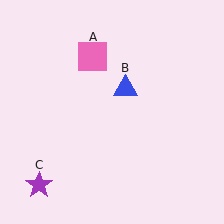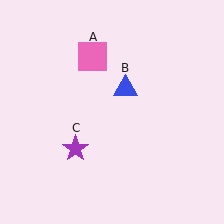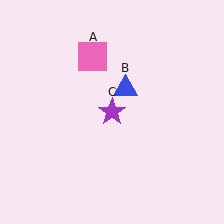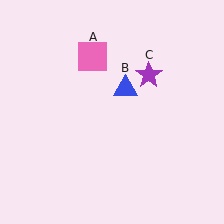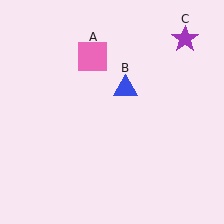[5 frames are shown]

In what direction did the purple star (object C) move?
The purple star (object C) moved up and to the right.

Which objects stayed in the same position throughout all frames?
Pink square (object A) and blue triangle (object B) remained stationary.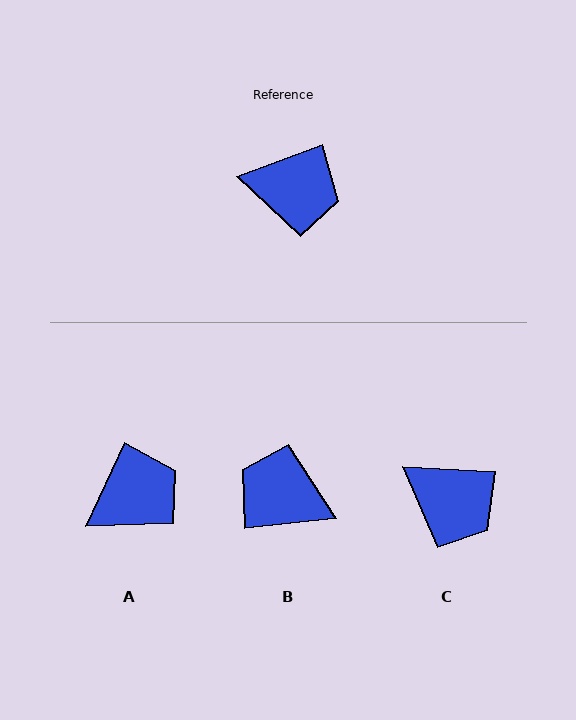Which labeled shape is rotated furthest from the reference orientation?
B, about 166 degrees away.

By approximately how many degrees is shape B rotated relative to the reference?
Approximately 166 degrees counter-clockwise.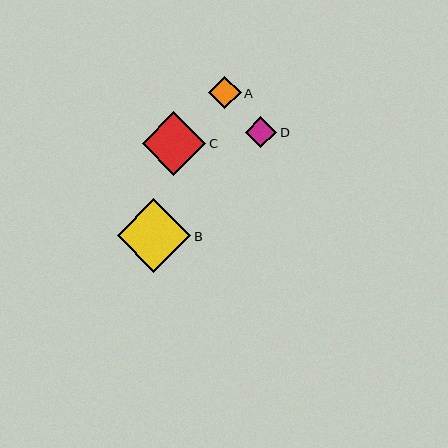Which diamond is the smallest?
Diamond D is the smallest with a size of approximately 31 pixels.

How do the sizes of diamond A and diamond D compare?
Diamond A and diamond D are approximately the same size.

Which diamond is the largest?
Diamond B is the largest with a size of approximately 73 pixels.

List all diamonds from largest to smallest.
From largest to smallest: B, C, A, D.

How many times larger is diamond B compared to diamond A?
Diamond B is approximately 2.3 times the size of diamond A.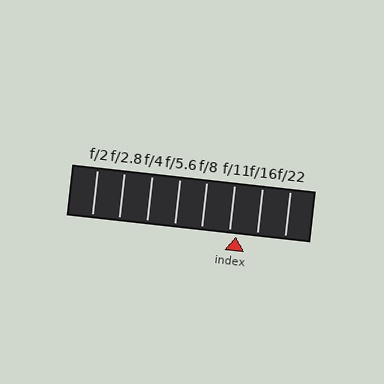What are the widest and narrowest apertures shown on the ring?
The widest aperture shown is f/2 and the narrowest is f/22.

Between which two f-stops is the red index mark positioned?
The index mark is between f/11 and f/16.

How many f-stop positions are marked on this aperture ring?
There are 8 f-stop positions marked.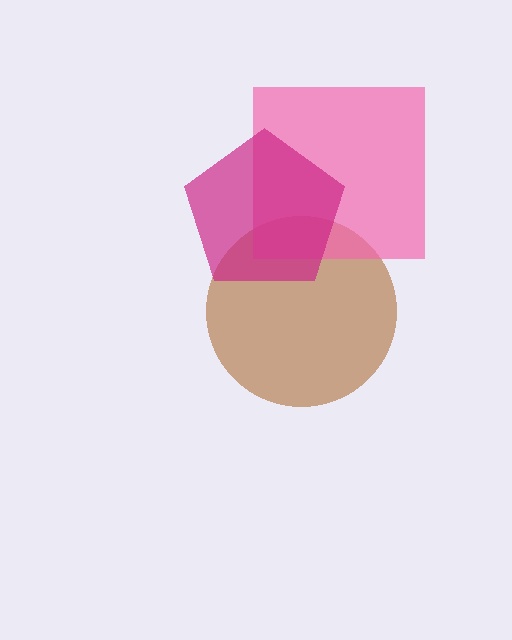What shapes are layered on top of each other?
The layered shapes are: a brown circle, a pink square, a magenta pentagon.